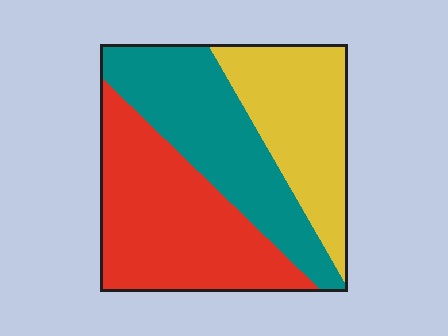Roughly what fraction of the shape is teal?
Teal takes up about one third (1/3) of the shape.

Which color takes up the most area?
Red, at roughly 40%.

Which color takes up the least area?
Yellow, at roughly 30%.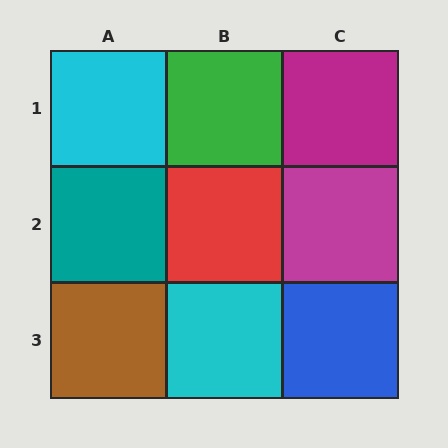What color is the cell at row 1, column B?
Green.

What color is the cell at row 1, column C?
Magenta.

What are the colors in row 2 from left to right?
Teal, red, magenta.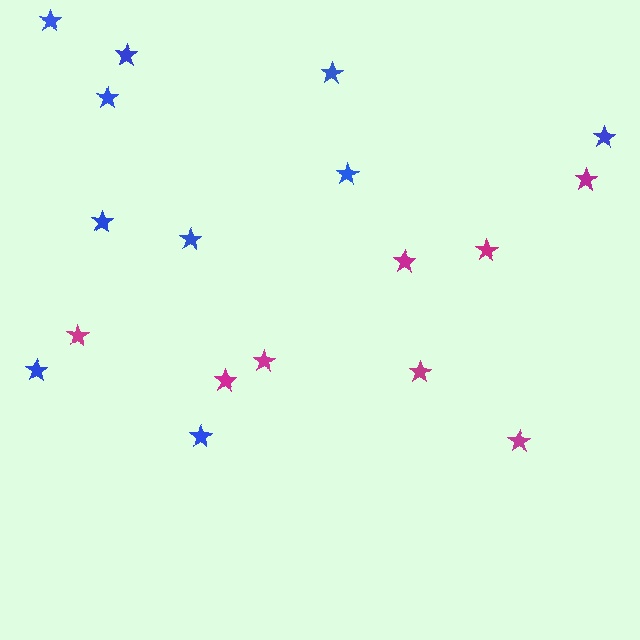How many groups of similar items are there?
There are 2 groups: one group of magenta stars (8) and one group of blue stars (10).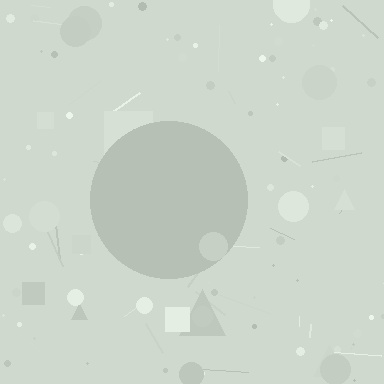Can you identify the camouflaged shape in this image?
The camouflaged shape is a circle.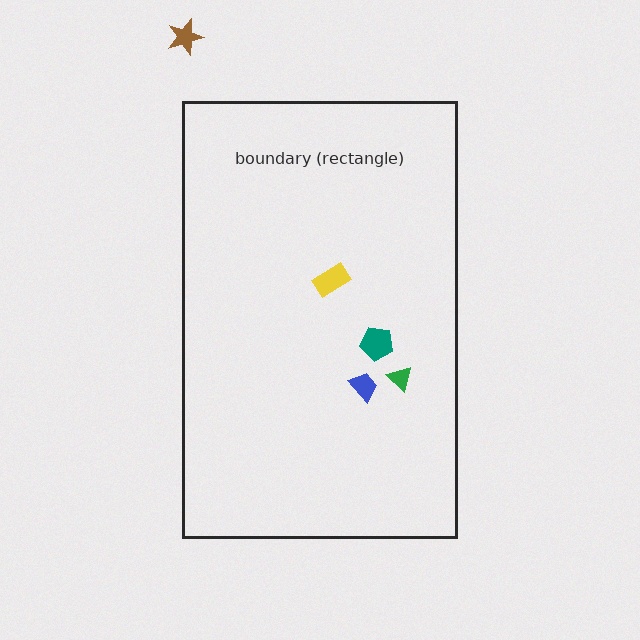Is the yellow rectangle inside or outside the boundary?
Inside.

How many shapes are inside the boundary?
4 inside, 1 outside.